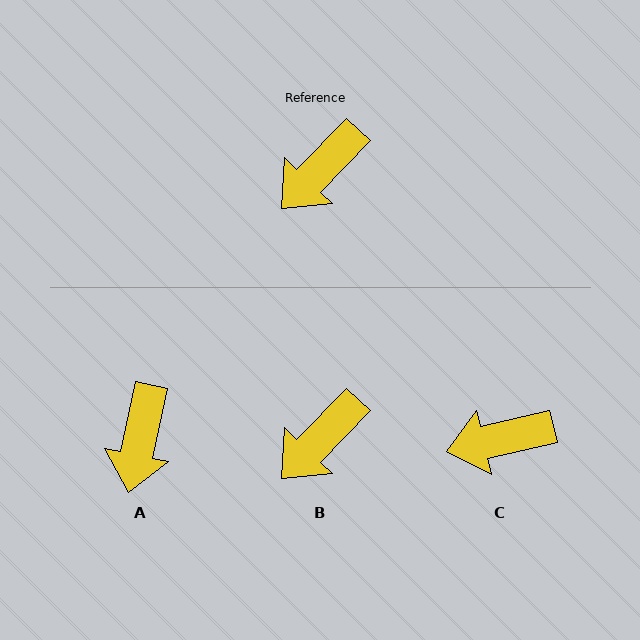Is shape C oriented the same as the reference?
No, it is off by about 32 degrees.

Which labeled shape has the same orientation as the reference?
B.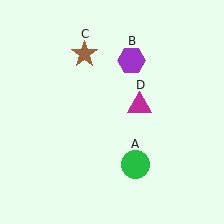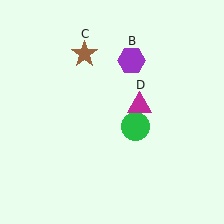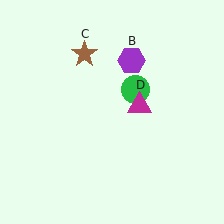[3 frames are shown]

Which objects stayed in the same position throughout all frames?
Purple hexagon (object B) and brown star (object C) and magenta triangle (object D) remained stationary.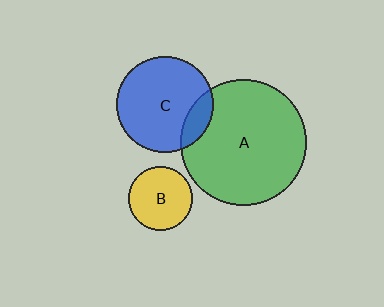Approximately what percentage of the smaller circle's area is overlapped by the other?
Approximately 15%.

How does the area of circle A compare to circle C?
Approximately 1.7 times.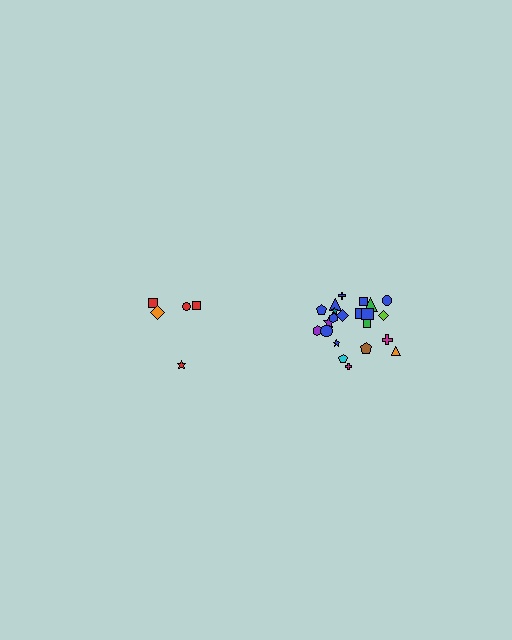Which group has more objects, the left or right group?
The right group.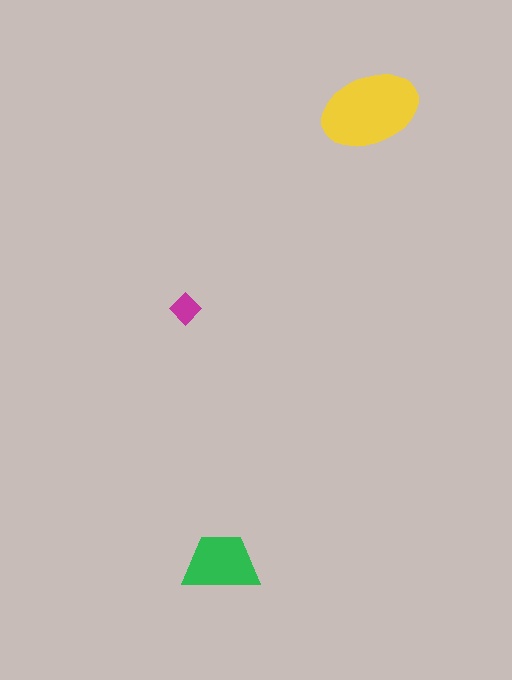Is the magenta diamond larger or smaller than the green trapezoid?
Smaller.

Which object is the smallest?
The magenta diamond.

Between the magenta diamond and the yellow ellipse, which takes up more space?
The yellow ellipse.